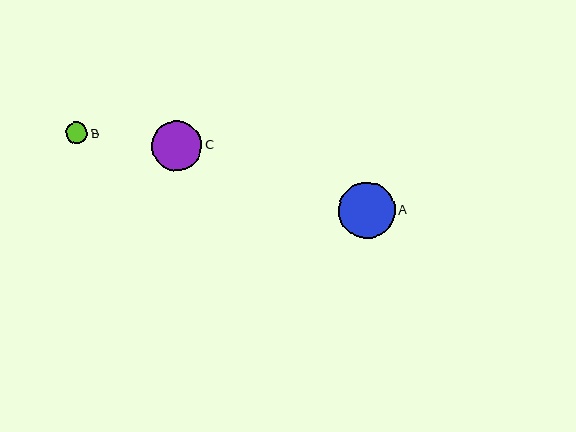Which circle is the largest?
Circle A is the largest with a size of approximately 56 pixels.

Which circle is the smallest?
Circle B is the smallest with a size of approximately 22 pixels.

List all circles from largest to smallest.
From largest to smallest: A, C, B.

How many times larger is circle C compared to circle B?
Circle C is approximately 2.3 times the size of circle B.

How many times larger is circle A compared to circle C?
Circle A is approximately 1.1 times the size of circle C.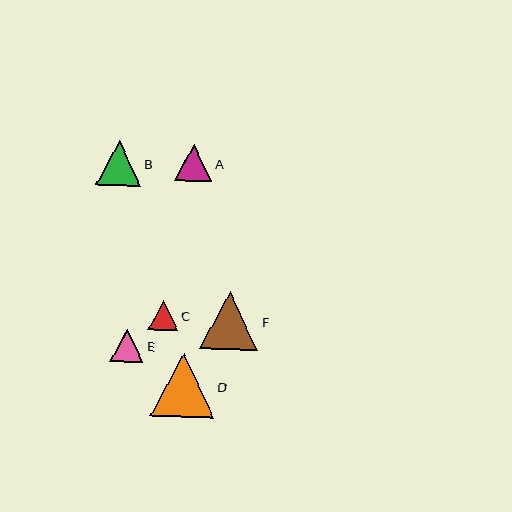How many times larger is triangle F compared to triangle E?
Triangle F is approximately 1.7 times the size of triangle E.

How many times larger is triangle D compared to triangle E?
Triangle D is approximately 1.9 times the size of triangle E.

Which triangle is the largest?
Triangle D is the largest with a size of approximately 63 pixels.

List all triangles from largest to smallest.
From largest to smallest: D, F, B, A, E, C.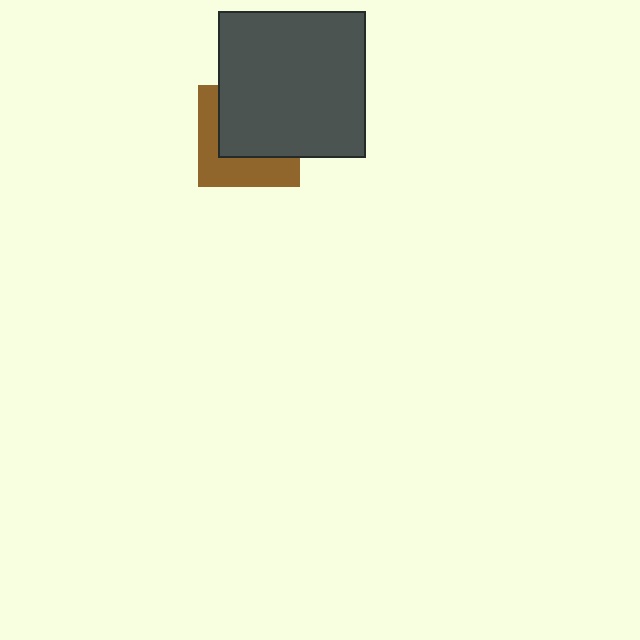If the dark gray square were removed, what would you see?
You would see the complete brown square.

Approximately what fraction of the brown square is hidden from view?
Roughly 57% of the brown square is hidden behind the dark gray square.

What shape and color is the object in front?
The object in front is a dark gray square.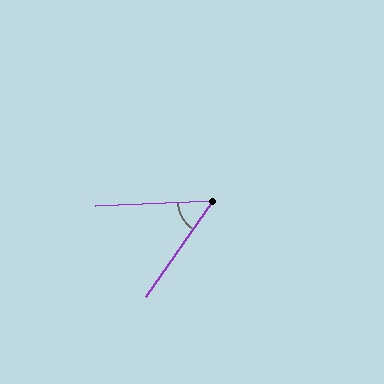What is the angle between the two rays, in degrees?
Approximately 53 degrees.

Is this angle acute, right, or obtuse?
It is acute.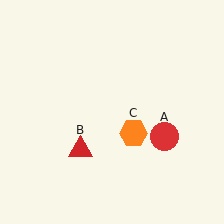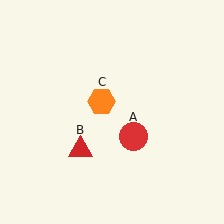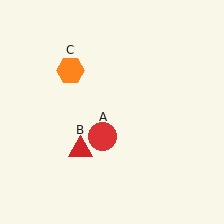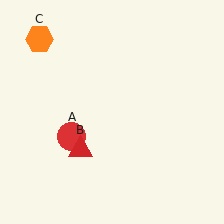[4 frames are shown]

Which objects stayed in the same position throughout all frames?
Red triangle (object B) remained stationary.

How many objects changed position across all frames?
2 objects changed position: red circle (object A), orange hexagon (object C).